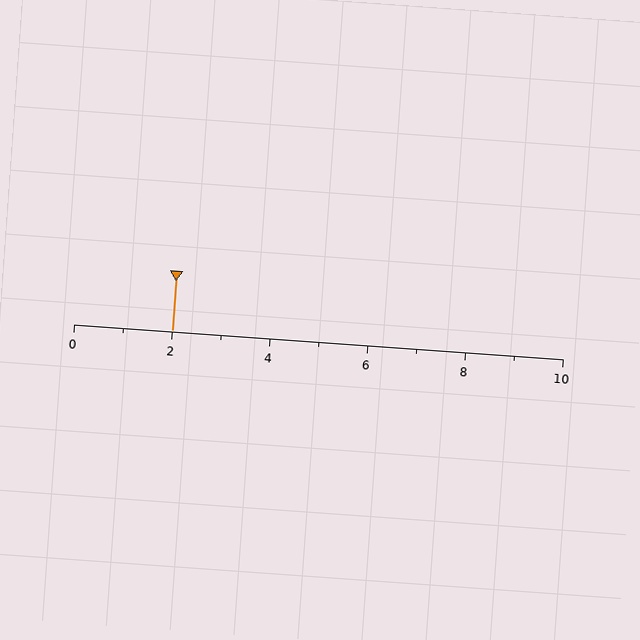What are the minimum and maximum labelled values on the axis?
The axis runs from 0 to 10.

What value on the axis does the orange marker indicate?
The marker indicates approximately 2.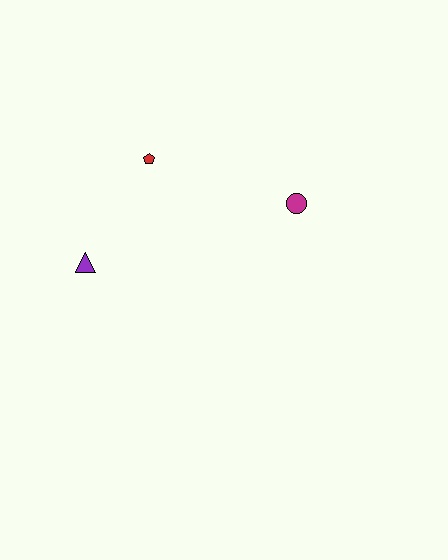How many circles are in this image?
There is 1 circle.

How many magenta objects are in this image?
There is 1 magenta object.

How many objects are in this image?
There are 3 objects.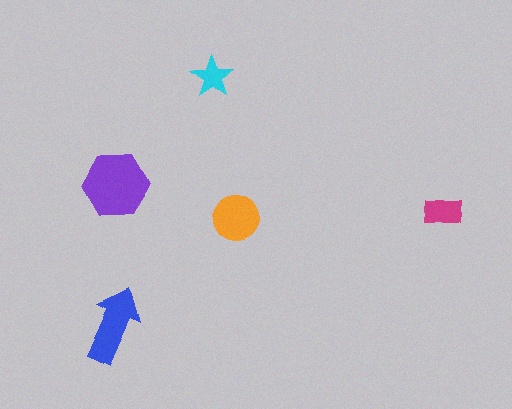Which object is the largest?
The purple hexagon.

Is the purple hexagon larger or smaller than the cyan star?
Larger.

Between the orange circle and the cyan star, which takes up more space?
The orange circle.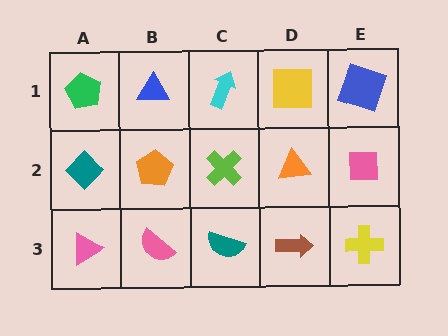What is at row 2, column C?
A lime cross.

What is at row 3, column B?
A pink semicircle.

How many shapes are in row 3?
5 shapes.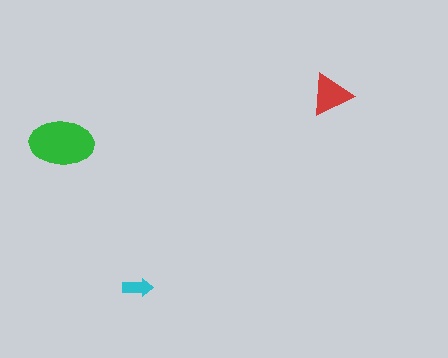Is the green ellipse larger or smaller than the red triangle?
Larger.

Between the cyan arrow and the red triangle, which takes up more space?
The red triangle.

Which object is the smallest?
The cyan arrow.